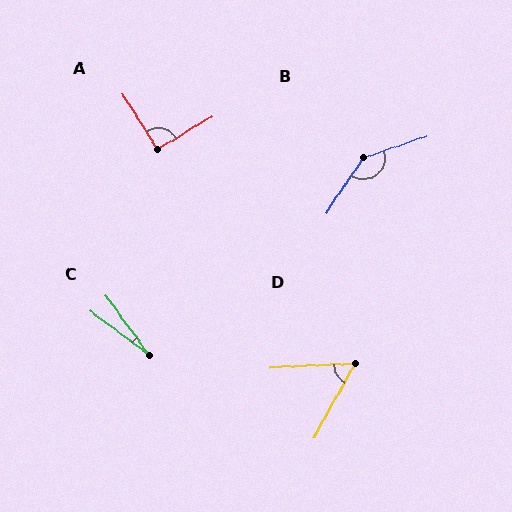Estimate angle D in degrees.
Approximately 58 degrees.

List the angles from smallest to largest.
C (17°), D (58°), A (90°), B (143°).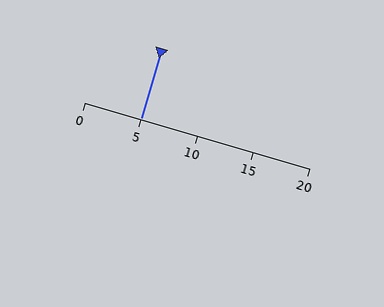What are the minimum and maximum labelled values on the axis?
The axis runs from 0 to 20.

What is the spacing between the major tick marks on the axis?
The major ticks are spaced 5 apart.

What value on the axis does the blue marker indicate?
The marker indicates approximately 5.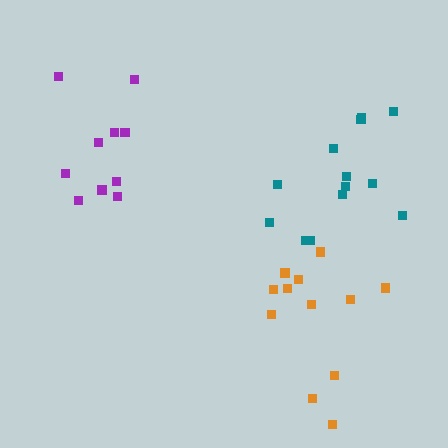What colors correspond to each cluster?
The clusters are colored: orange, teal, purple.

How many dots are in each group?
Group 1: 12 dots, Group 2: 13 dots, Group 3: 10 dots (35 total).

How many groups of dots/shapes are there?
There are 3 groups.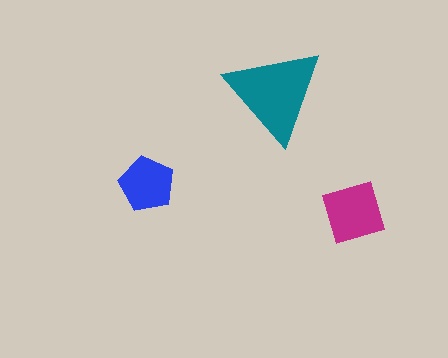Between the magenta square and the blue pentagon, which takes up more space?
The magenta square.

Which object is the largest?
The teal triangle.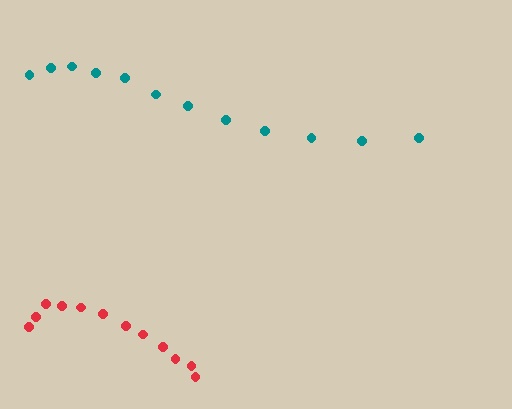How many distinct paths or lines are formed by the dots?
There are 2 distinct paths.